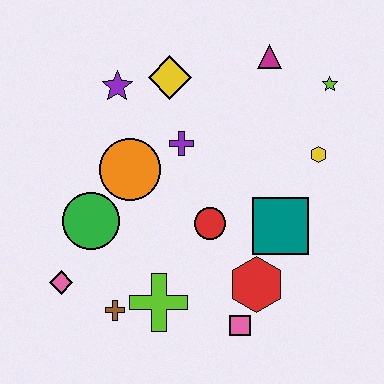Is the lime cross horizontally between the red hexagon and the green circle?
Yes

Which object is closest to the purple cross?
The orange circle is closest to the purple cross.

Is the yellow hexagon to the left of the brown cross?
No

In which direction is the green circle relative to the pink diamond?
The green circle is above the pink diamond.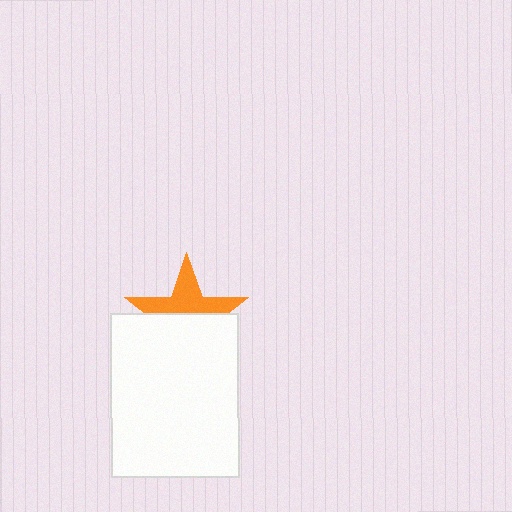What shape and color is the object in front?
The object in front is a white rectangle.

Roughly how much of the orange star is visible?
About half of it is visible (roughly 47%).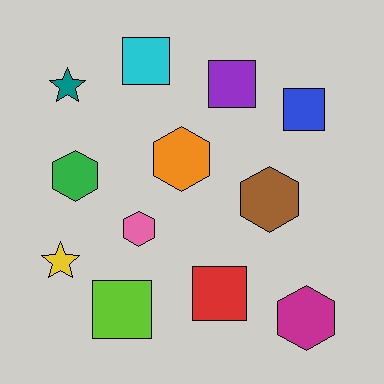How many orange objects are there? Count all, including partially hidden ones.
There is 1 orange object.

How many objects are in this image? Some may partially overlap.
There are 12 objects.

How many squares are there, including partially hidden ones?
There are 5 squares.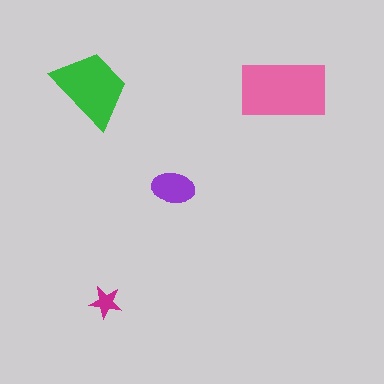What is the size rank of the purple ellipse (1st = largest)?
3rd.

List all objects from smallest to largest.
The magenta star, the purple ellipse, the green trapezoid, the pink rectangle.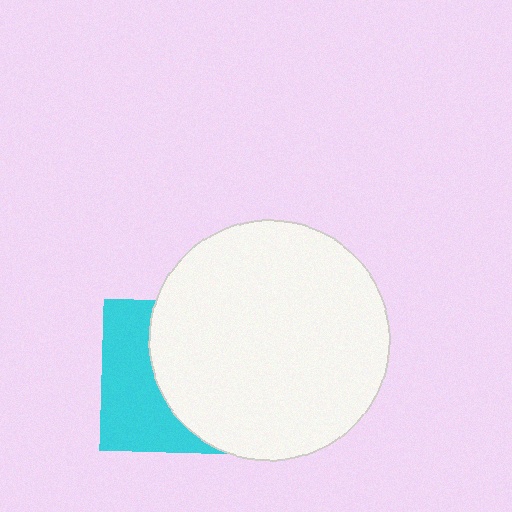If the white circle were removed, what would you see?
You would see the complete cyan square.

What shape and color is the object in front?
The object in front is a white circle.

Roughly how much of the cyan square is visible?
A small part of it is visible (roughly 42%).